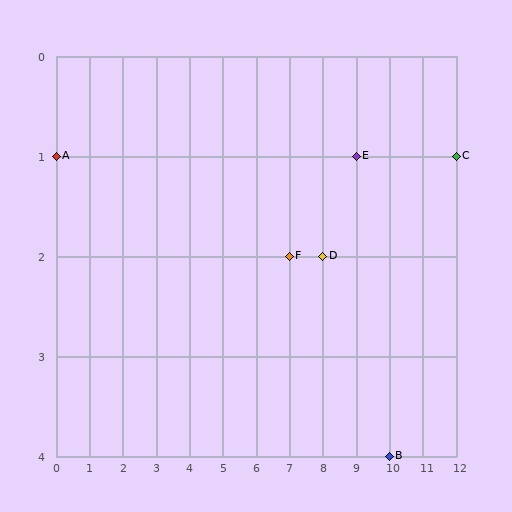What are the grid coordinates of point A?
Point A is at grid coordinates (0, 1).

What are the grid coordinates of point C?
Point C is at grid coordinates (12, 1).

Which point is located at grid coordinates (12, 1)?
Point C is at (12, 1).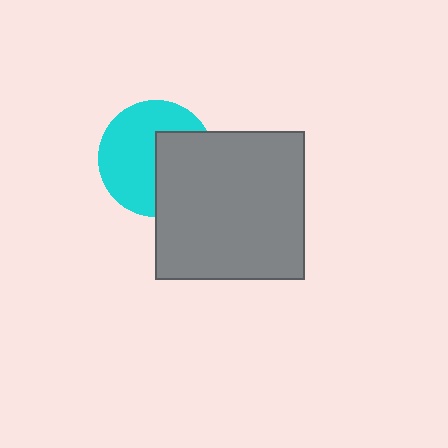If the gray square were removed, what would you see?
You would see the complete cyan circle.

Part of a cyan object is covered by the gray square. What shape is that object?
It is a circle.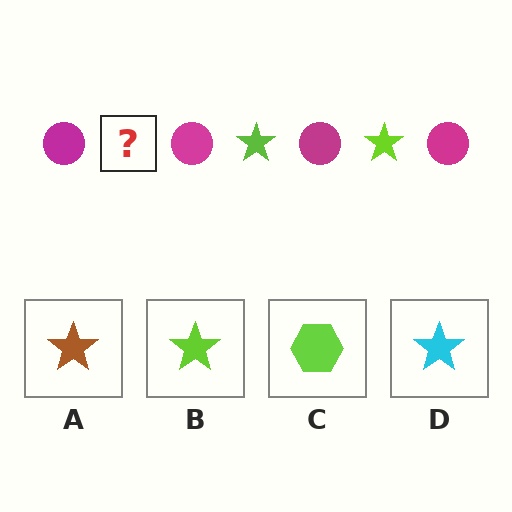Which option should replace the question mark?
Option B.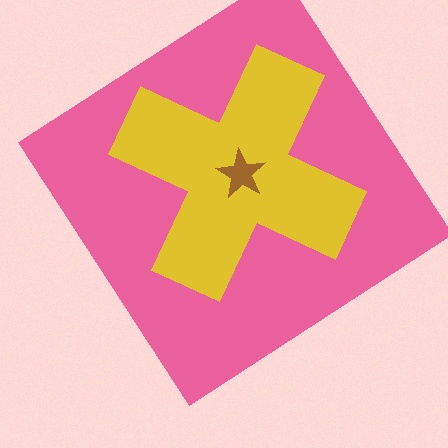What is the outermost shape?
The pink diamond.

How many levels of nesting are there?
3.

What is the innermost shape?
The brown star.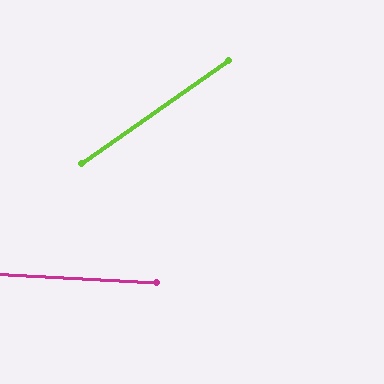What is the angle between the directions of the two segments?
Approximately 38 degrees.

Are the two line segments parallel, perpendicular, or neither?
Neither parallel nor perpendicular — they differ by about 38°.